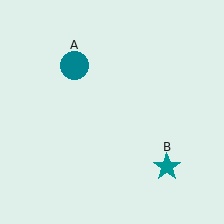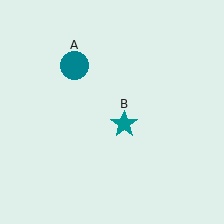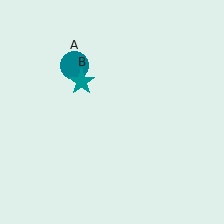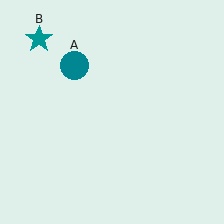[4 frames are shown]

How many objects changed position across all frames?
1 object changed position: teal star (object B).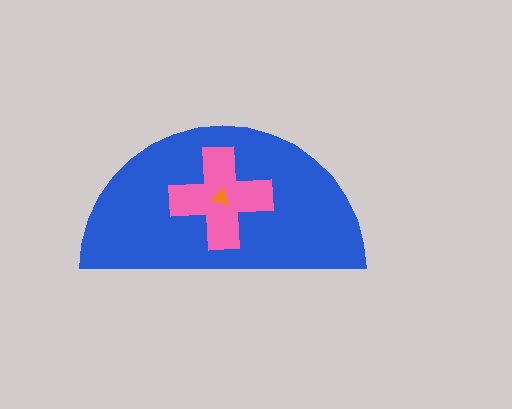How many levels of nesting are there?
3.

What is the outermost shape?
The blue semicircle.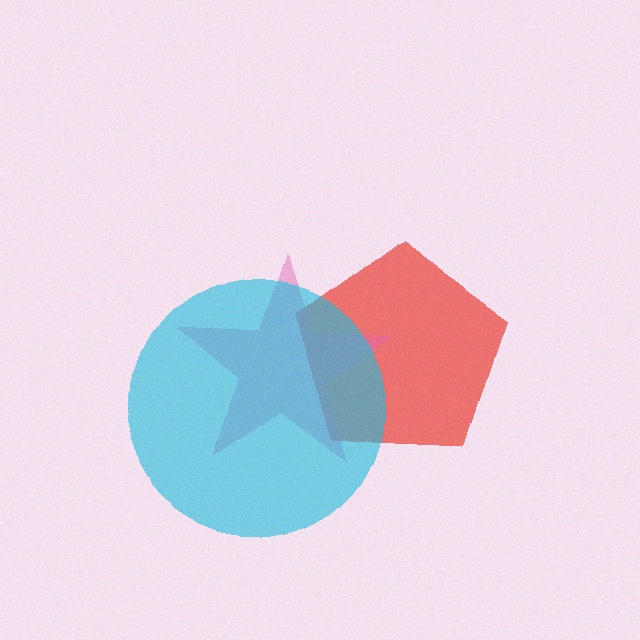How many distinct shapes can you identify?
There are 3 distinct shapes: a red pentagon, a pink star, a cyan circle.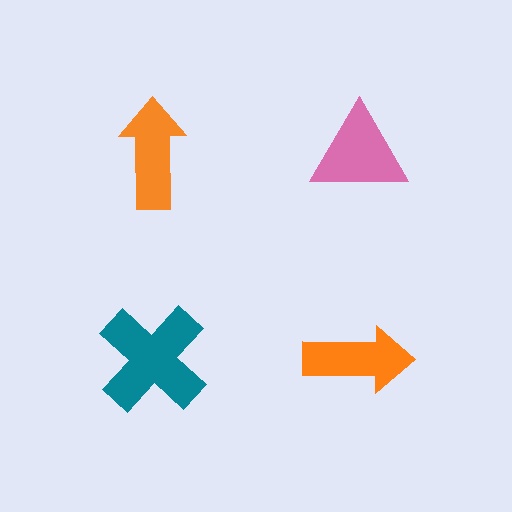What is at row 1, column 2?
A pink triangle.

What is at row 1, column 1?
An orange arrow.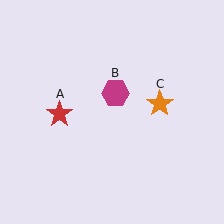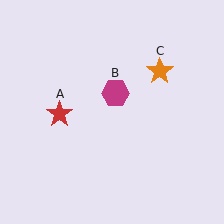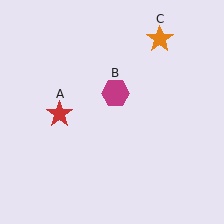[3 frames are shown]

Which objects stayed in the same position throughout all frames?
Red star (object A) and magenta hexagon (object B) remained stationary.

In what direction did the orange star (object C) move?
The orange star (object C) moved up.